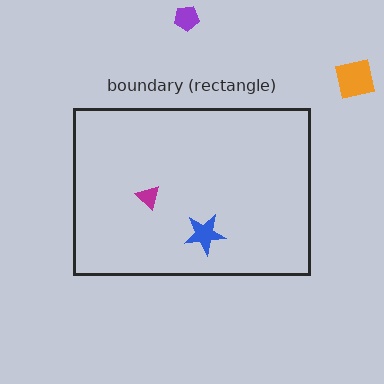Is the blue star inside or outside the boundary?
Inside.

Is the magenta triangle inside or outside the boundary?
Inside.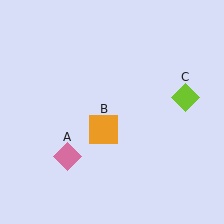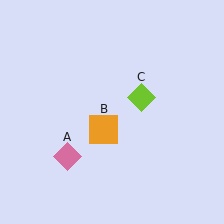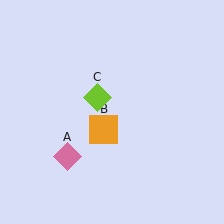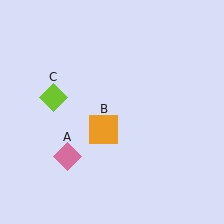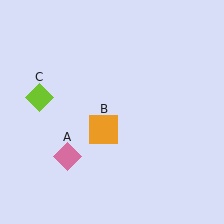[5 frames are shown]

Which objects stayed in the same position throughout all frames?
Pink diamond (object A) and orange square (object B) remained stationary.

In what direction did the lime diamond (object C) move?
The lime diamond (object C) moved left.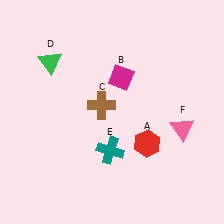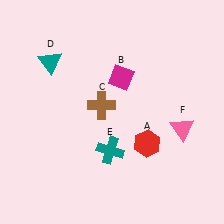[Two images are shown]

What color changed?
The triangle (D) changed from green in Image 1 to teal in Image 2.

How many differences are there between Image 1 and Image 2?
There is 1 difference between the two images.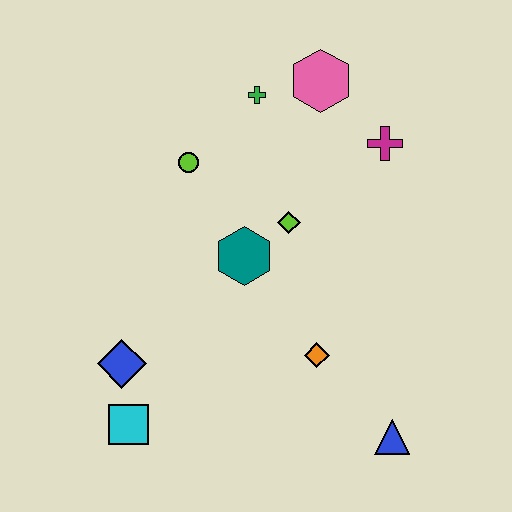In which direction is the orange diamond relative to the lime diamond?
The orange diamond is below the lime diamond.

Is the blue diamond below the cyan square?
No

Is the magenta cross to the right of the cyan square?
Yes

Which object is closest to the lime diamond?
The teal hexagon is closest to the lime diamond.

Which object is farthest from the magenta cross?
The cyan square is farthest from the magenta cross.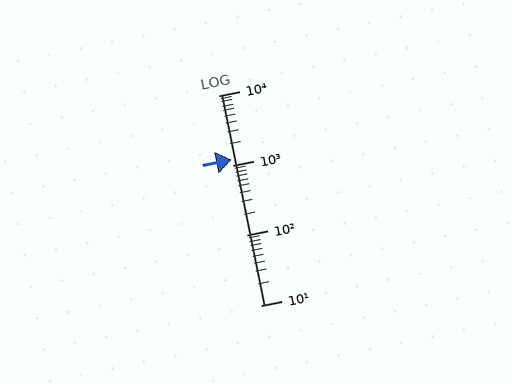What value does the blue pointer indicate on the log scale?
The pointer indicates approximately 1200.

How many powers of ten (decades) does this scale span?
The scale spans 3 decades, from 10 to 10000.